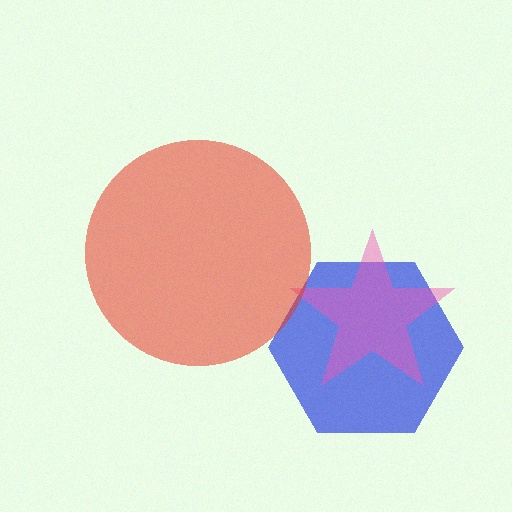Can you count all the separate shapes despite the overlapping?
Yes, there are 3 separate shapes.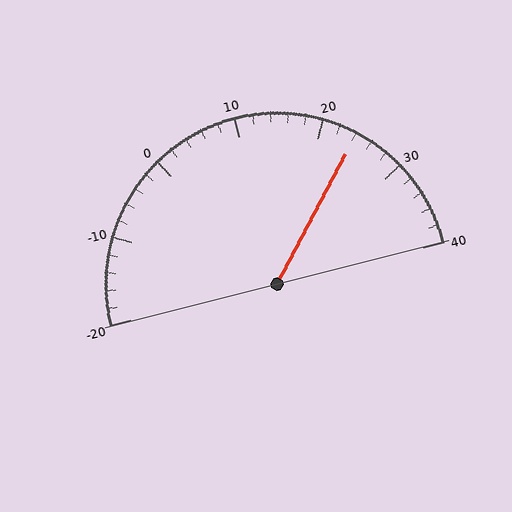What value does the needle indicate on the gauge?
The needle indicates approximately 24.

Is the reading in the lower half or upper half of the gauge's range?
The reading is in the upper half of the range (-20 to 40).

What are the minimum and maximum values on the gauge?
The gauge ranges from -20 to 40.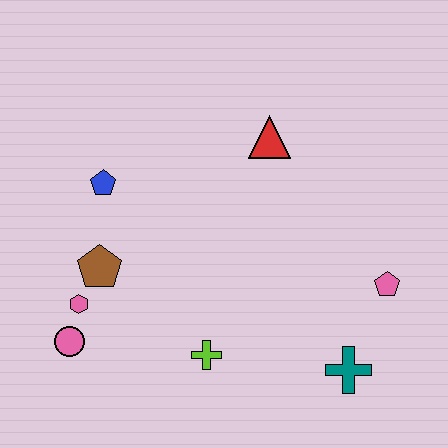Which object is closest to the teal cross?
The pink pentagon is closest to the teal cross.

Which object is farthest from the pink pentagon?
The pink circle is farthest from the pink pentagon.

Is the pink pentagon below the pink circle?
No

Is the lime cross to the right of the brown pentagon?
Yes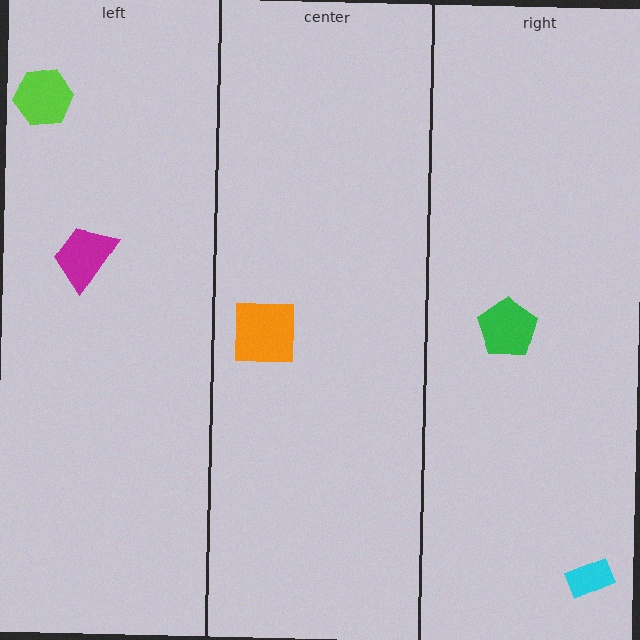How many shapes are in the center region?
1.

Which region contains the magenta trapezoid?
The left region.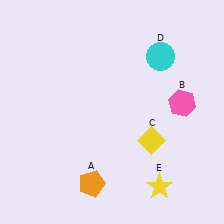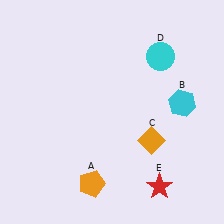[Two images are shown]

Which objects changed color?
B changed from pink to cyan. C changed from yellow to orange. E changed from yellow to red.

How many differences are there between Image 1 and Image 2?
There are 3 differences between the two images.